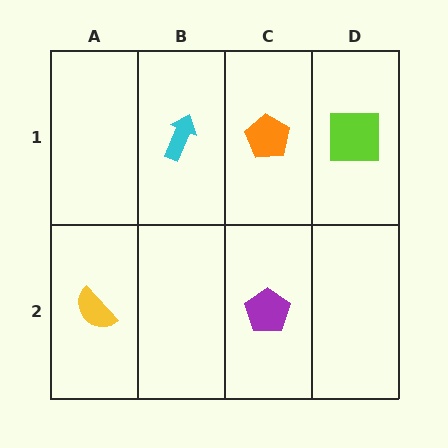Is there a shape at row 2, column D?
No, that cell is empty.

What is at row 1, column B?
A cyan arrow.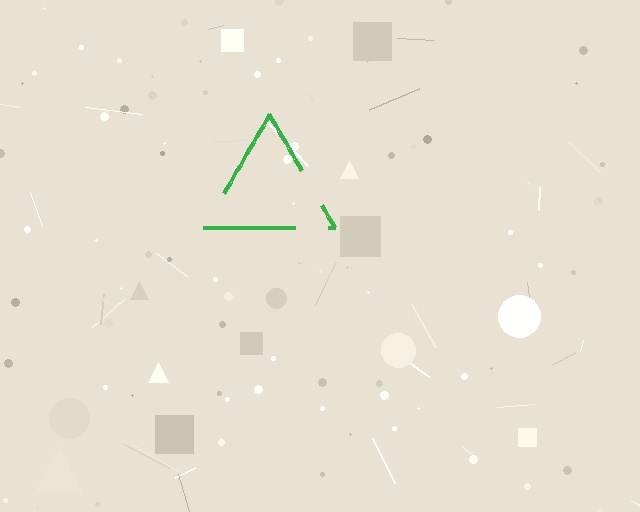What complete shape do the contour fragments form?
The contour fragments form a triangle.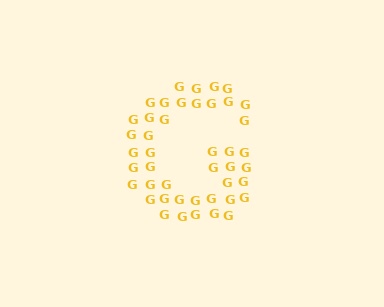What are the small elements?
The small elements are letter G's.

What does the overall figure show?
The overall figure shows the letter G.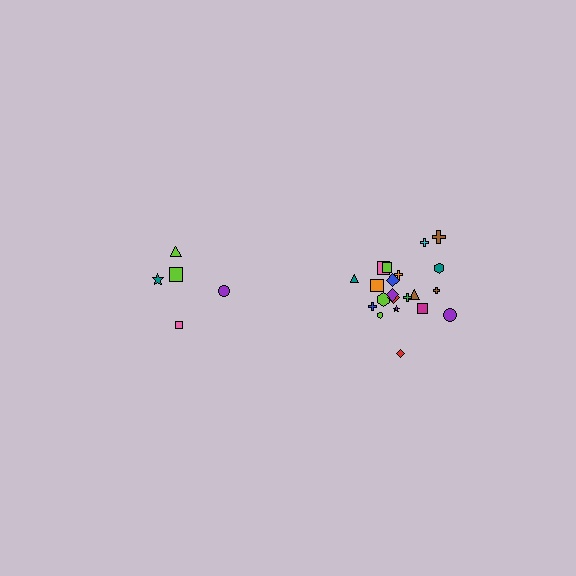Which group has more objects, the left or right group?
The right group.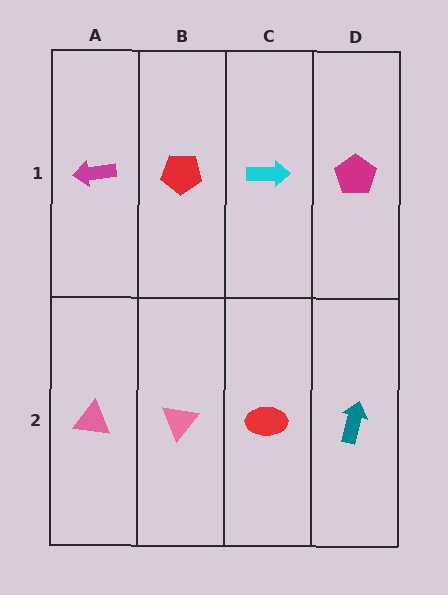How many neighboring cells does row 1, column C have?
3.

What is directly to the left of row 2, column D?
A red ellipse.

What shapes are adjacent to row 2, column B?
A red pentagon (row 1, column B), a pink triangle (row 2, column A), a red ellipse (row 2, column C).